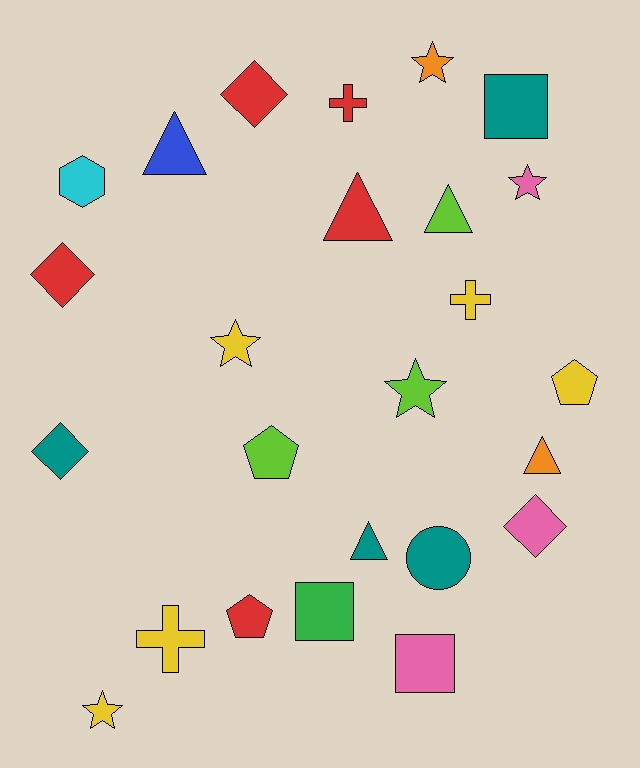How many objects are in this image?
There are 25 objects.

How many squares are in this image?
There are 3 squares.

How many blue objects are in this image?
There is 1 blue object.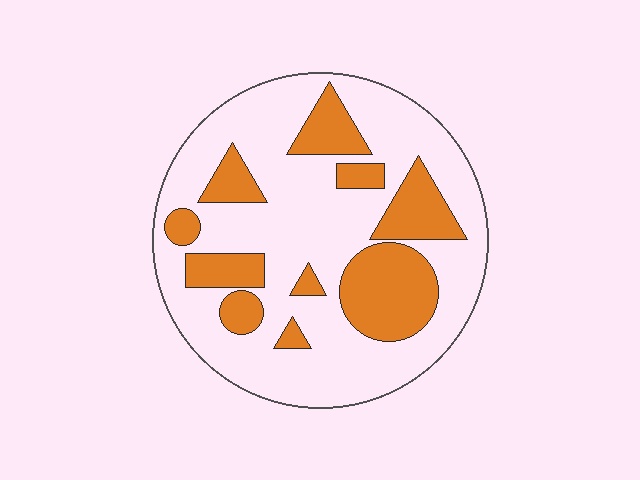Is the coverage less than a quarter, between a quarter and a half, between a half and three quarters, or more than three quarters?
Between a quarter and a half.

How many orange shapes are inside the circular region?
10.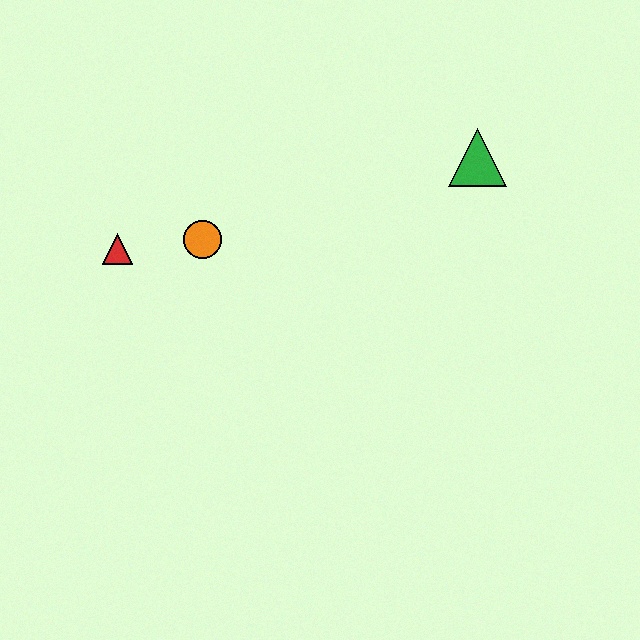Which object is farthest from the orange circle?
The green triangle is farthest from the orange circle.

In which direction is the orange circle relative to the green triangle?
The orange circle is to the left of the green triangle.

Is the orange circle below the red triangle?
No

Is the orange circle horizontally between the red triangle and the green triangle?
Yes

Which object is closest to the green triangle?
The orange circle is closest to the green triangle.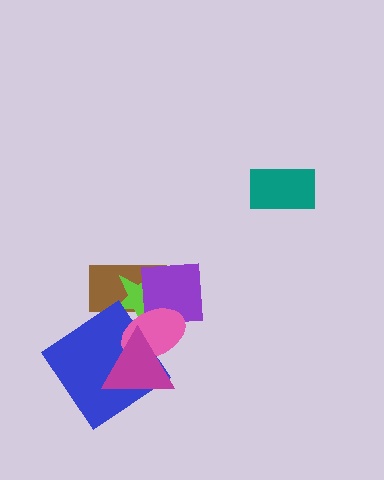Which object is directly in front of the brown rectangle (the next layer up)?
The lime star is directly in front of the brown rectangle.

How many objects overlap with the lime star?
3 objects overlap with the lime star.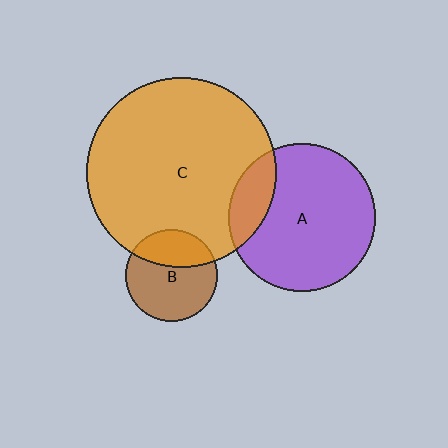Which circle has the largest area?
Circle C (orange).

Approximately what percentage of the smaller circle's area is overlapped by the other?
Approximately 15%.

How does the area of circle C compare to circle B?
Approximately 4.3 times.